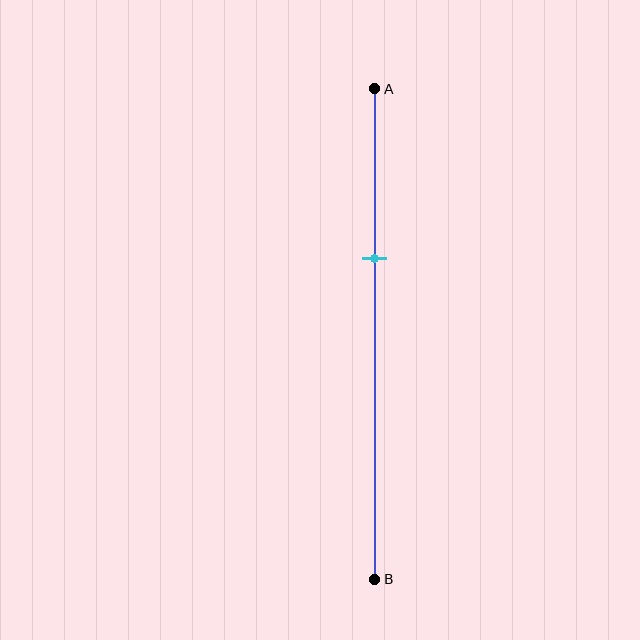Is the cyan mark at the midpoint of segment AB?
No, the mark is at about 35% from A, not at the 50% midpoint.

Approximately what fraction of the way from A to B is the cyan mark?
The cyan mark is approximately 35% of the way from A to B.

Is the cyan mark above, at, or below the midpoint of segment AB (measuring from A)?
The cyan mark is above the midpoint of segment AB.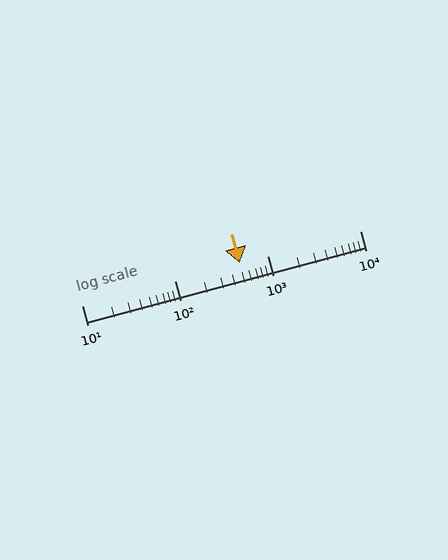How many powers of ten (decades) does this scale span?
The scale spans 3 decades, from 10 to 10000.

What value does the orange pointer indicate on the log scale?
The pointer indicates approximately 510.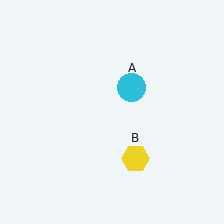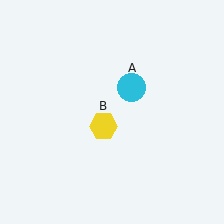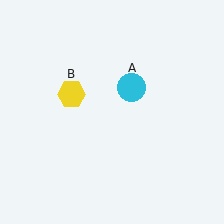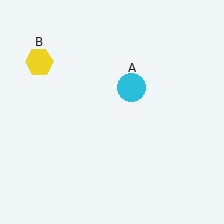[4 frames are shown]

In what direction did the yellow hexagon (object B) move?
The yellow hexagon (object B) moved up and to the left.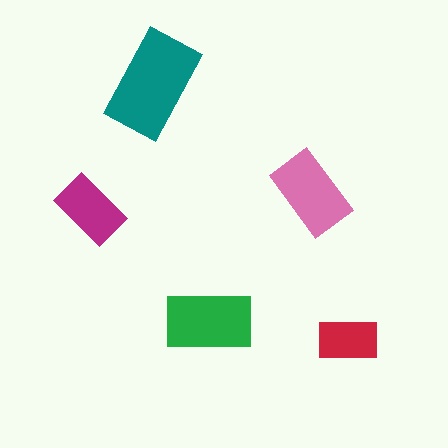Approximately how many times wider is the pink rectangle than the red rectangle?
About 1.5 times wider.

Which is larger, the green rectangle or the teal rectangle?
The teal one.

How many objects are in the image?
There are 5 objects in the image.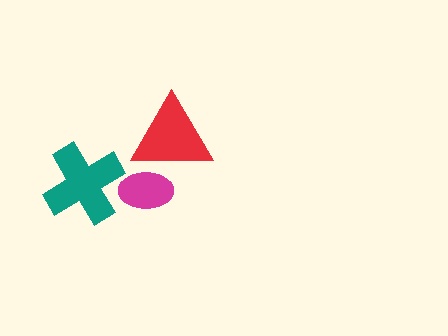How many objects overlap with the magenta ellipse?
1 object overlaps with the magenta ellipse.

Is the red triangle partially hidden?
No, no other shape covers it.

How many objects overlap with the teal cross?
0 objects overlap with the teal cross.